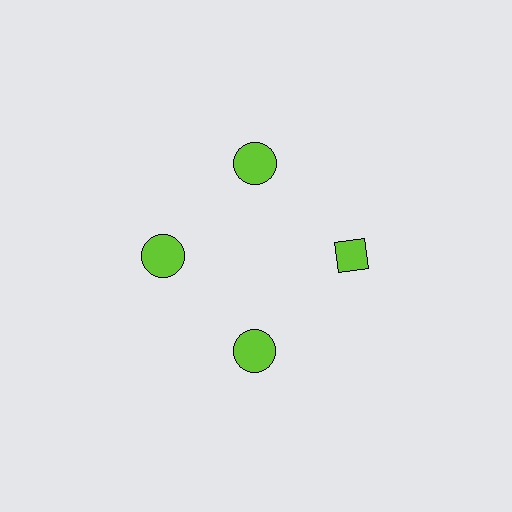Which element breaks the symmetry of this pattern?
The lime diamond at roughly the 3 o'clock position breaks the symmetry. All other shapes are lime circles.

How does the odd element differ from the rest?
It has a different shape: diamond instead of circle.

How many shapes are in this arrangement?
There are 4 shapes arranged in a ring pattern.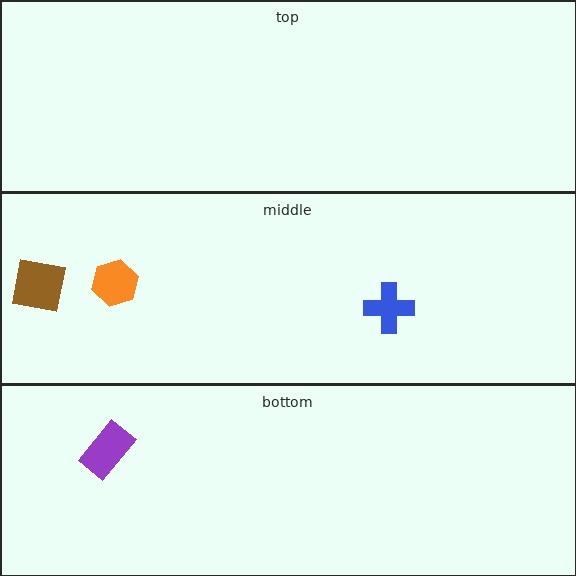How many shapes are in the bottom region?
1.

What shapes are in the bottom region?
The purple rectangle.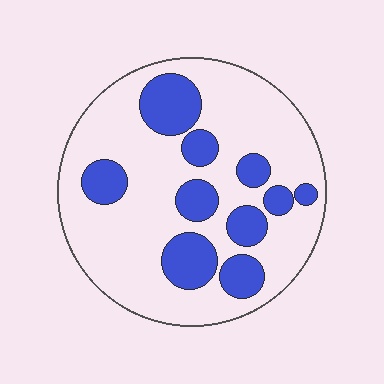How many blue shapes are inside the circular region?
10.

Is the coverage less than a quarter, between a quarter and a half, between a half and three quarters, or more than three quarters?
Between a quarter and a half.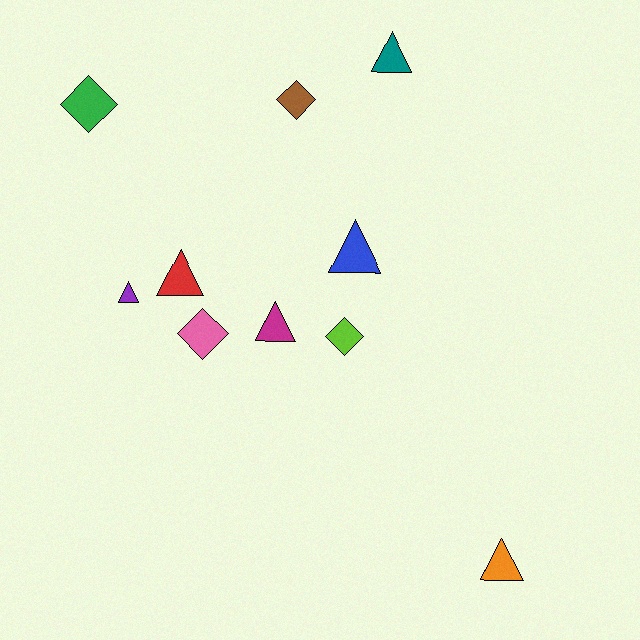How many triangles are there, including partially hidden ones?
There are 6 triangles.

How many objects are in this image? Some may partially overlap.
There are 10 objects.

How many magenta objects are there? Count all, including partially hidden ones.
There is 1 magenta object.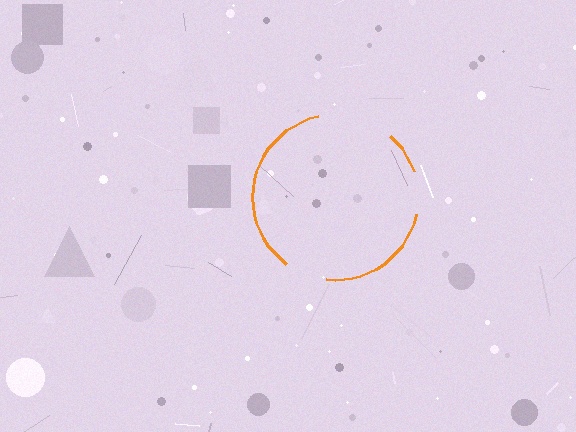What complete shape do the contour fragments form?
The contour fragments form a circle.